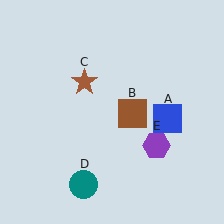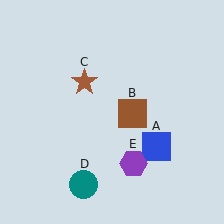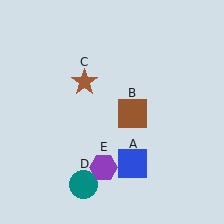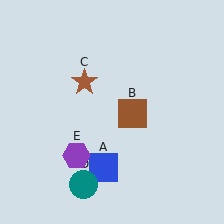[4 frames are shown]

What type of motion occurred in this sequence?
The blue square (object A), purple hexagon (object E) rotated clockwise around the center of the scene.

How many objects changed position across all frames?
2 objects changed position: blue square (object A), purple hexagon (object E).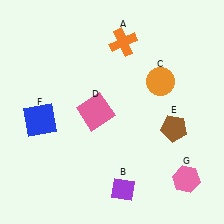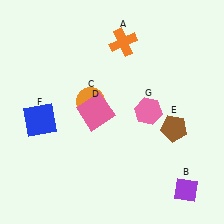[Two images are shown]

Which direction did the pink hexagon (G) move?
The pink hexagon (G) moved up.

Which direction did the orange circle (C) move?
The orange circle (C) moved left.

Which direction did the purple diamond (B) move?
The purple diamond (B) moved right.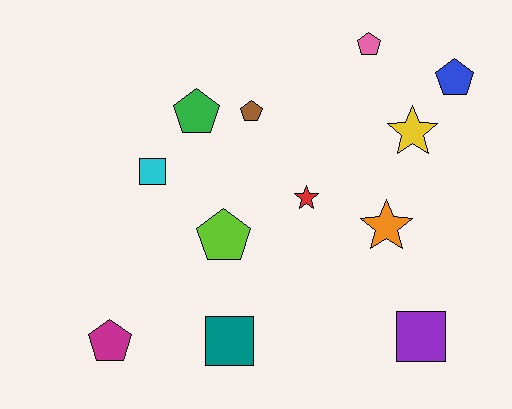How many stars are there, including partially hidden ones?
There are 3 stars.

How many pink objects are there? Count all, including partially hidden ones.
There is 1 pink object.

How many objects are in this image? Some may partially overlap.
There are 12 objects.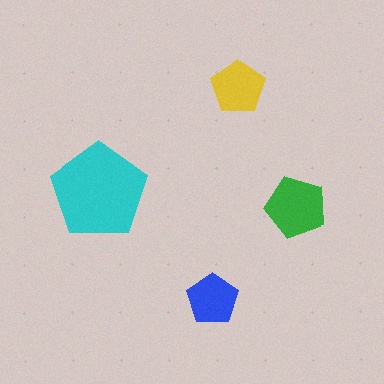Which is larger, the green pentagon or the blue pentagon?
The green one.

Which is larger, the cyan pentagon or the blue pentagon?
The cyan one.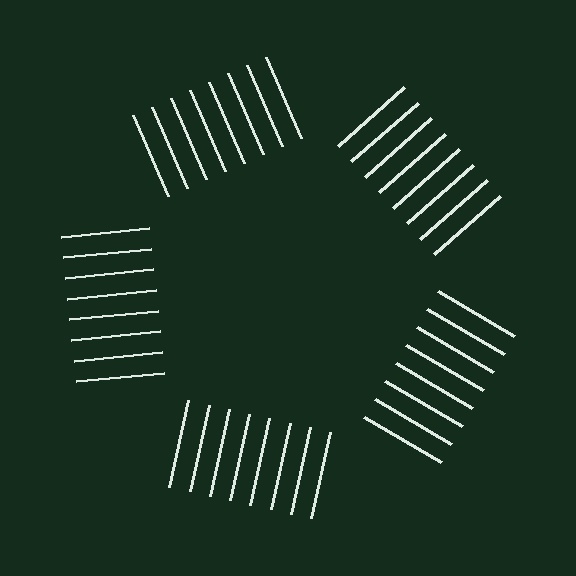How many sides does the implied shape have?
5 sides — the line-ends trace a pentagon.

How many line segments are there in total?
40 — 8 along each of the 5 edges.